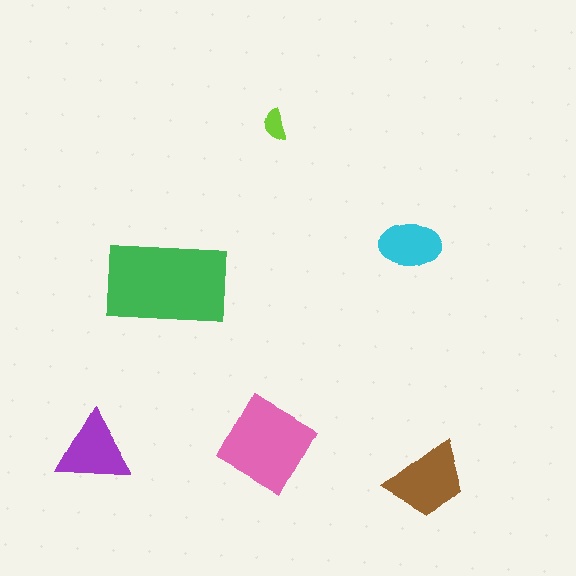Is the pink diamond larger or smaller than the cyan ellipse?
Larger.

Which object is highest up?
The lime semicircle is topmost.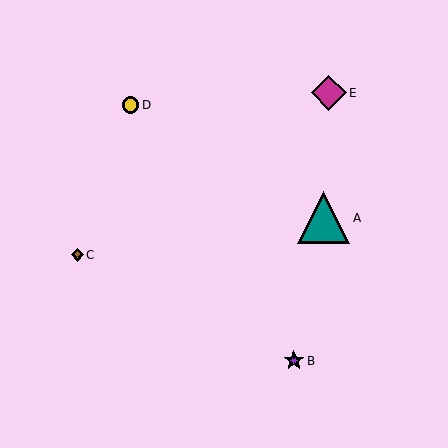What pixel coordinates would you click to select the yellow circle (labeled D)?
Click at (131, 105) to select the yellow circle D.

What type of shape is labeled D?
Shape D is a yellow circle.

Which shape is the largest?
The teal triangle (labeled A) is the largest.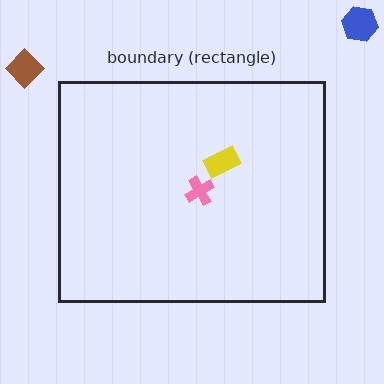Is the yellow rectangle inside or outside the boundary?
Inside.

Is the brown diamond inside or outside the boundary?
Outside.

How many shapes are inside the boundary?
2 inside, 2 outside.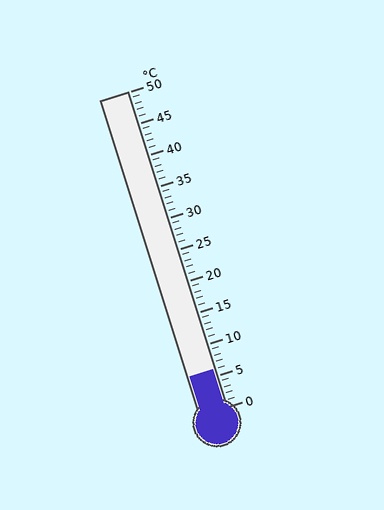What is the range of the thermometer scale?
The thermometer scale ranges from 0°C to 50°C.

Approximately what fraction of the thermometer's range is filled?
The thermometer is filled to approximately 10% of its range.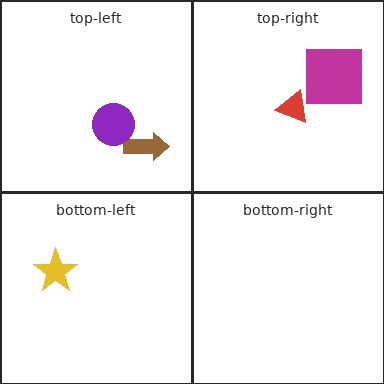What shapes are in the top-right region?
The magenta square, the red triangle.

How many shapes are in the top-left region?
2.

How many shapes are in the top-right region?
2.